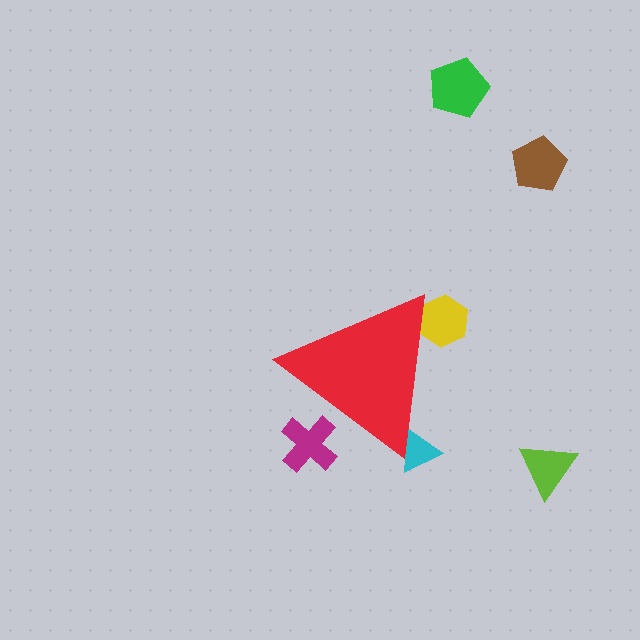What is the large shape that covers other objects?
A red triangle.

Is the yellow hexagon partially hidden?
Yes, the yellow hexagon is partially hidden behind the red triangle.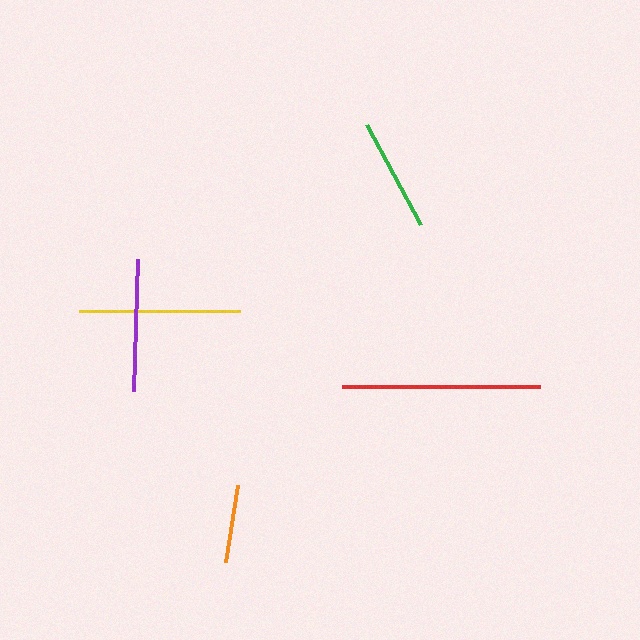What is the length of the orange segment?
The orange segment is approximately 78 pixels long.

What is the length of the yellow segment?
The yellow segment is approximately 160 pixels long.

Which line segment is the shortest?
The orange line is the shortest at approximately 78 pixels.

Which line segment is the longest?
The red line is the longest at approximately 198 pixels.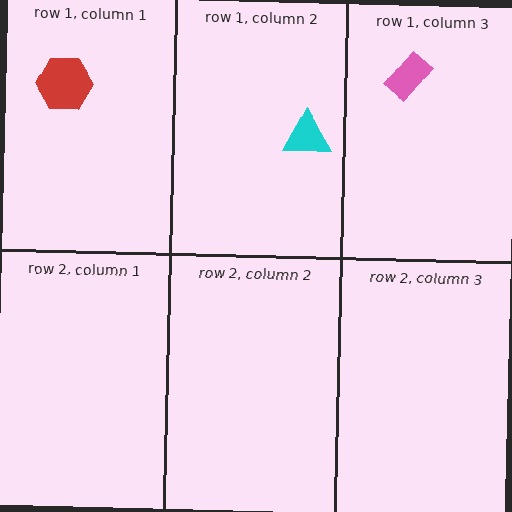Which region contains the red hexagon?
The row 1, column 1 region.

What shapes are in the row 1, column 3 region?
The pink rectangle.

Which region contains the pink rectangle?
The row 1, column 3 region.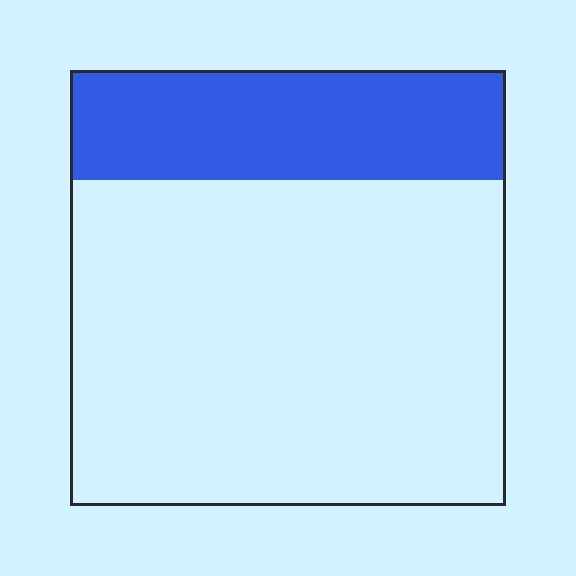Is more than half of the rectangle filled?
No.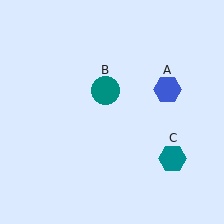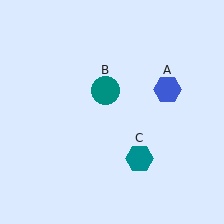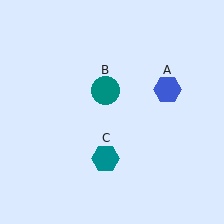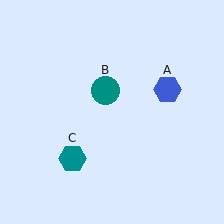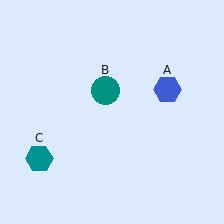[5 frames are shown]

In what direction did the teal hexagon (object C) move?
The teal hexagon (object C) moved left.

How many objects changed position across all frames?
1 object changed position: teal hexagon (object C).